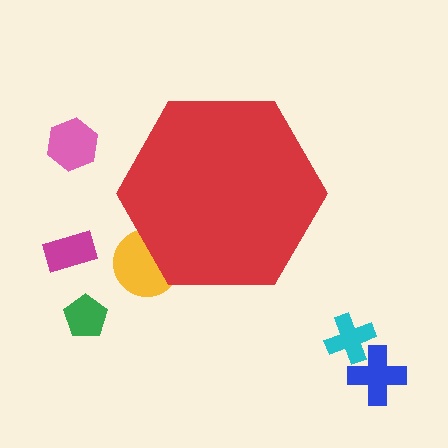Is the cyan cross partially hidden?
No, the cyan cross is fully visible.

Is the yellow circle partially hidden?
Yes, the yellow circle is partially hidden behind the red hexagon.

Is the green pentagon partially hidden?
No, the green pentagon is fully visible.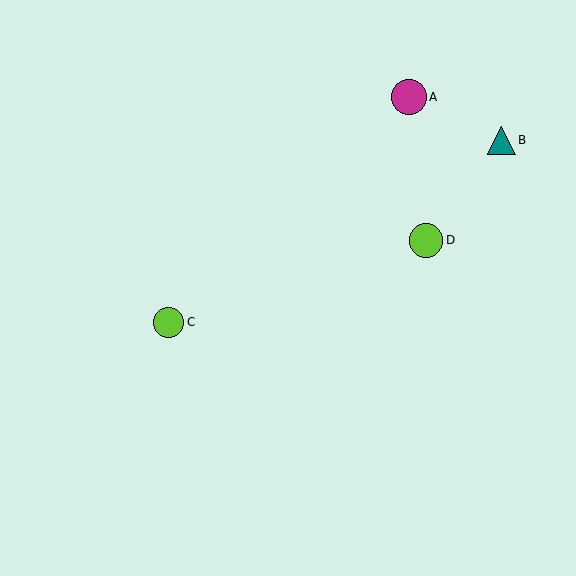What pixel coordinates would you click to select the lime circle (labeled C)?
Click at (169, 322) to select the lime circle C.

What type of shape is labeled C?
Shape C is a lime circle.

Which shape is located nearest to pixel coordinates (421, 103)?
The magenta circle (labeled A) at (409, 97) is nearest to that location.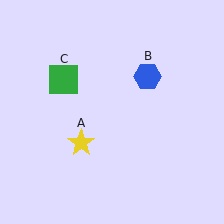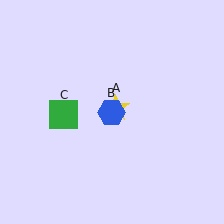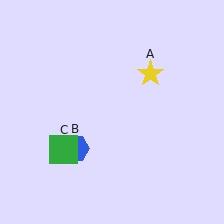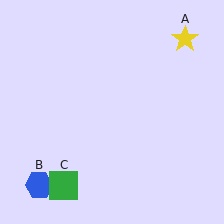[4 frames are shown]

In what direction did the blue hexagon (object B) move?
The blue hexagon (object B) moved down and to the left.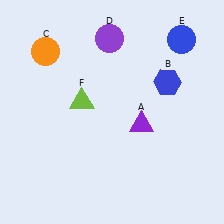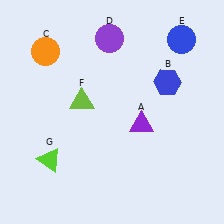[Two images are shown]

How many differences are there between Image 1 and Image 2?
There is 1 difference between the two images.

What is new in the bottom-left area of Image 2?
A lime triangle (G) was added in the bottom-left area of Image 2.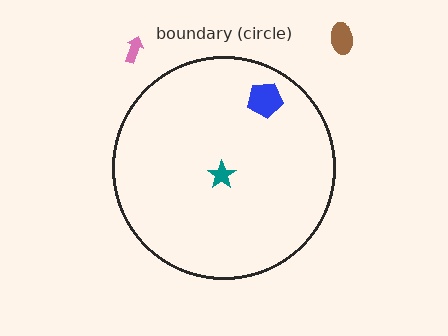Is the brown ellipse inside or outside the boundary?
Outside.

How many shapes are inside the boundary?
2 inside, 2 outside.